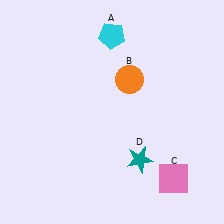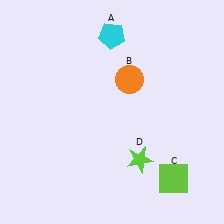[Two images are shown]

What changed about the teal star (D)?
In Image 1, D is teal. In Image 2, it changed to lime.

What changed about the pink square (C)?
In Image 1, C is pink. In Image 2, it changed to lime.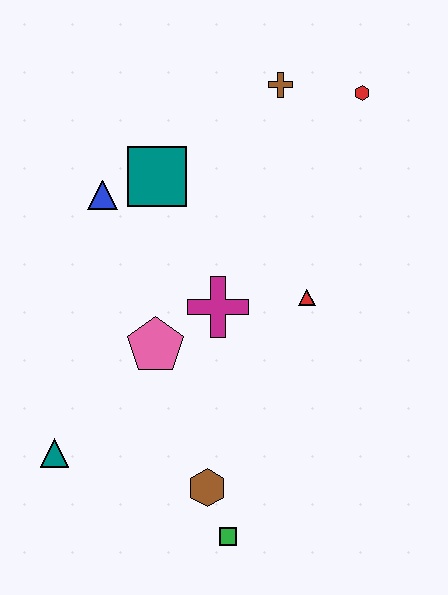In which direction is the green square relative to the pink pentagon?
The green square is below the pink pentagon.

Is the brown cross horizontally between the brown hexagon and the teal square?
No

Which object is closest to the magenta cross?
The pink pentagon is closest to the magenta cross.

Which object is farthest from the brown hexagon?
The red hexagon is farthest from the brown hexagon.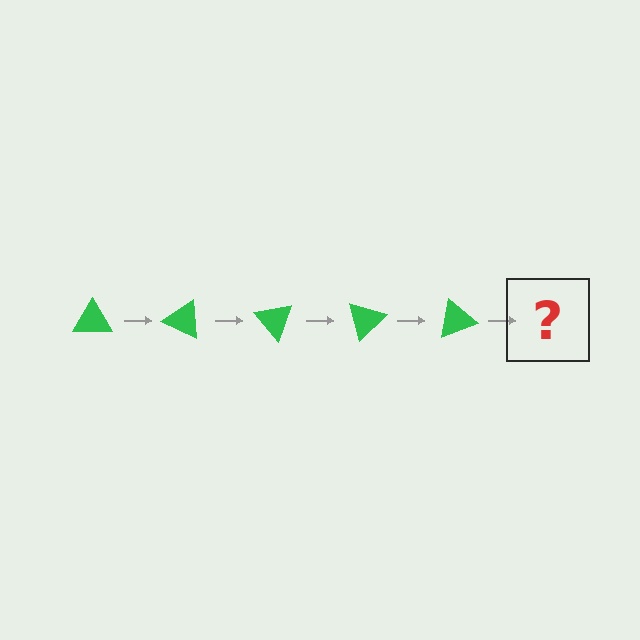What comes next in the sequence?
The next element should be a green triangle rotated 125 degrees.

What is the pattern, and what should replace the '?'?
The pattern is that the triangle rotates 25 degrees each step. The '?' should be a green triangle rotated 125 degrees.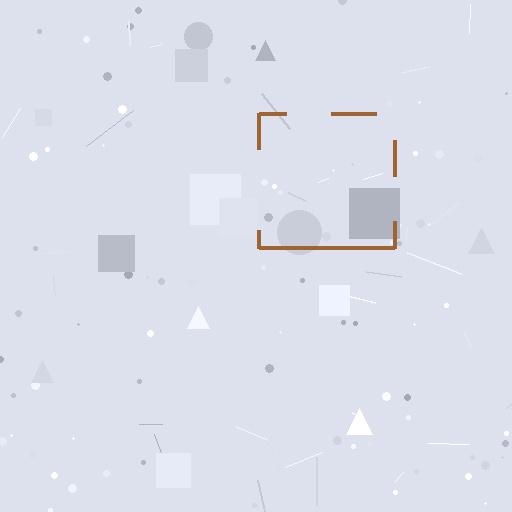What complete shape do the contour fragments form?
The contour fragments form a square.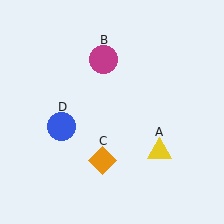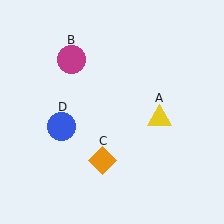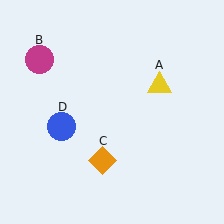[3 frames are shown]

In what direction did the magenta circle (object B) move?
The magenta circle (object B) moved left.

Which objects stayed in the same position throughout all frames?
Orange diamond (object C) and blue circle (object D) remained stationary.